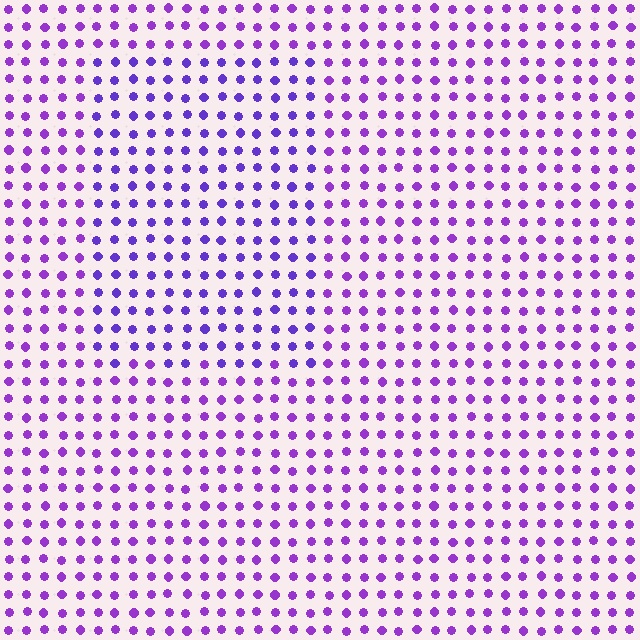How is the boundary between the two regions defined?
The boundary is defined purely by a slight shift in hue (about 21 degrees). Spacing, size, and orientation are identical on both sides.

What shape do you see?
I see a rectangle.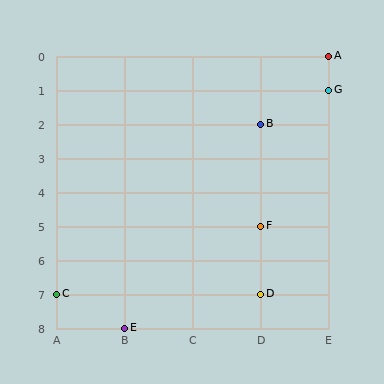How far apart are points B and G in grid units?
Points B and G are 1 column and 1 row apart (about 1.4 grid units diagonally).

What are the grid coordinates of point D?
Point D is at grid coordinates (D, 7).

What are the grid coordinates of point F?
Point F is at grid coordinates (D, 5).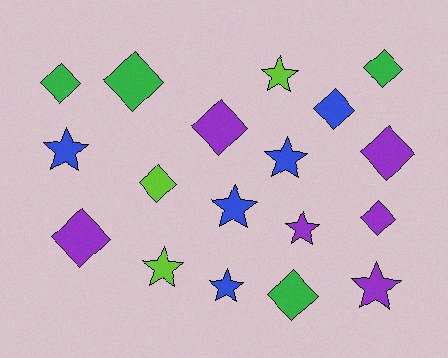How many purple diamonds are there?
There are 4 purple diamonds.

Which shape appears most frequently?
Diamond, with 10 objects.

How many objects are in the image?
There are 18 objects.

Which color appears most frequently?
Purple, with 6 objects.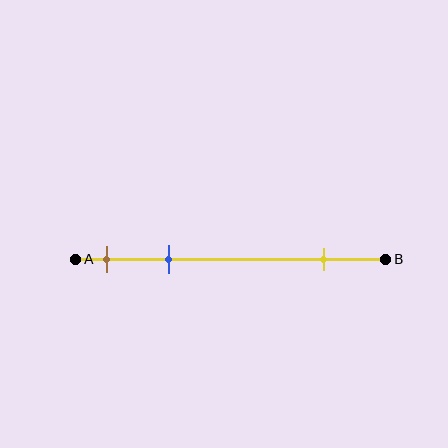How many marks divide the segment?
There are 3 marks dividing the segment.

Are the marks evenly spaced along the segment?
No, the marks are not evenly spaced.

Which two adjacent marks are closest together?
The brown and blue marks are the closest adjacent pair.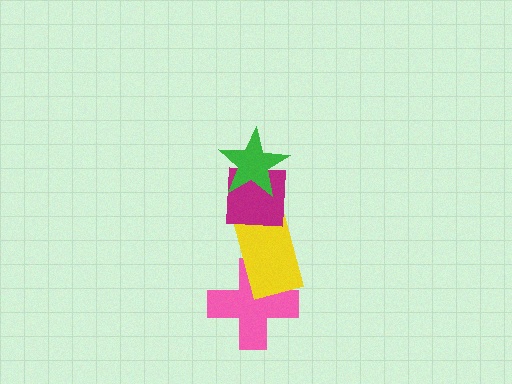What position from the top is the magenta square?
The magenta square is 2nd from the top.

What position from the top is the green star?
The green star is 1st from the top.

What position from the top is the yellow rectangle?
The yellow rectangle is 3rd from the top.